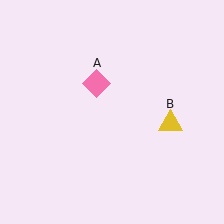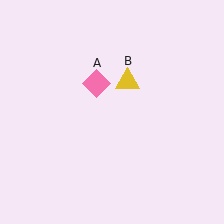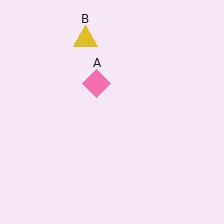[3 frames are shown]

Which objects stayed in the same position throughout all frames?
Pink diamond (object A) remained stationary.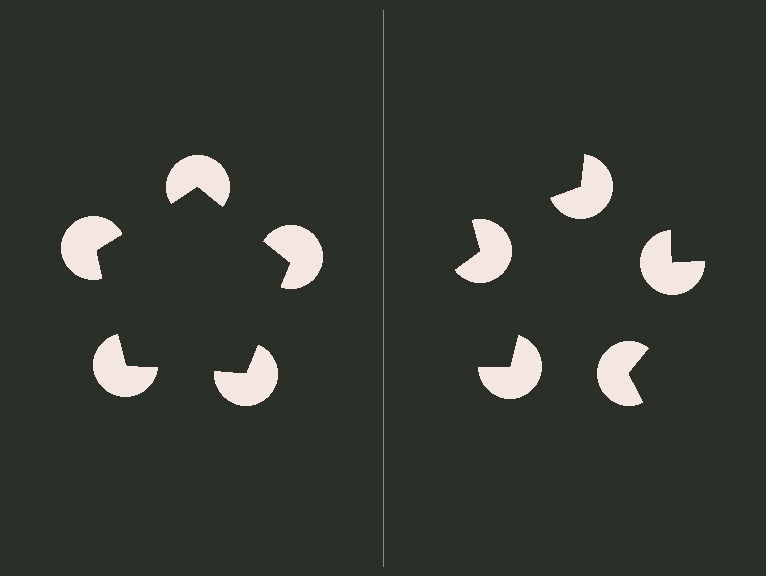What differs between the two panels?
The pac-man discs are positioned identically on both sides; only the wedge orientations differ. On the left they align to a pentagon; on the right they are misaligned.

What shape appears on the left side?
An illusory pentagon.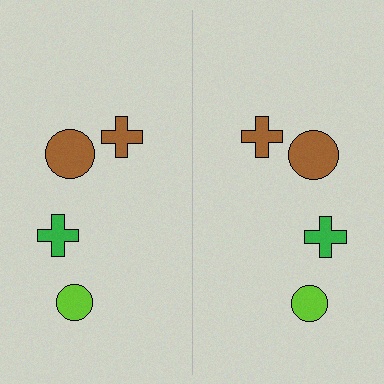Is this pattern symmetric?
Yes, this pattern has bilateral (reflection) symmetry.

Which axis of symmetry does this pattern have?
The pattern has a vertical axis of symmetry running through the center of the image.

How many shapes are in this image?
There are 8 shapes in this image.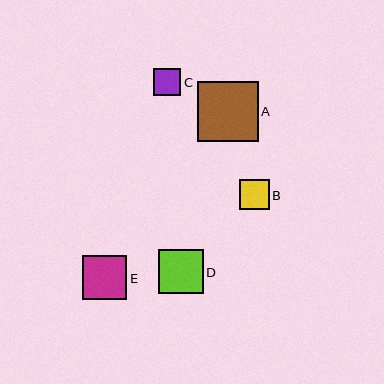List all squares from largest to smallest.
From largest to smallest: A, D, E, B, C.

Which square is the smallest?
Square C is the smallest with a size of approximately 27 pixels.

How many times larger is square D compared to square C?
Square D is approximately 1.6 times the size of square C.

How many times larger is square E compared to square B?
Square E is approximately 1.5 times the size of square B.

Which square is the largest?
Square A is the largest with a size of approximately 60 pixels.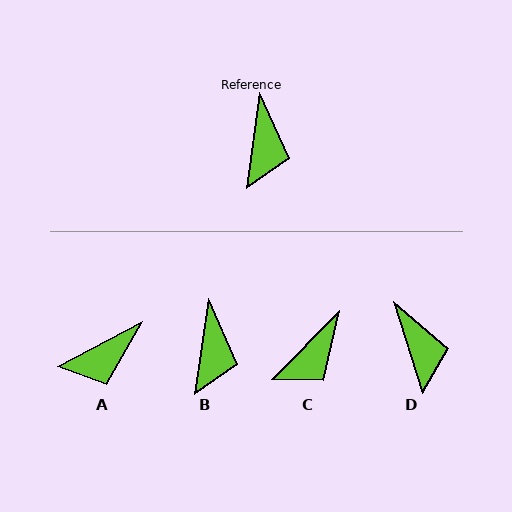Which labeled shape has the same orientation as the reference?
B.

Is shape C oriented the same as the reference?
No, it is off by about 36 degrees.